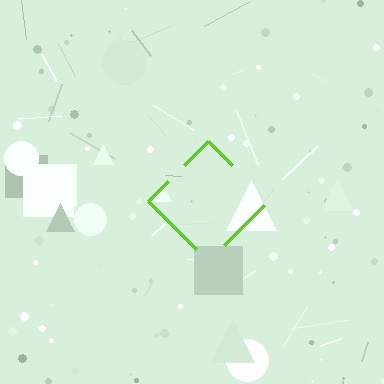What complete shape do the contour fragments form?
The contour fragments form a diamond.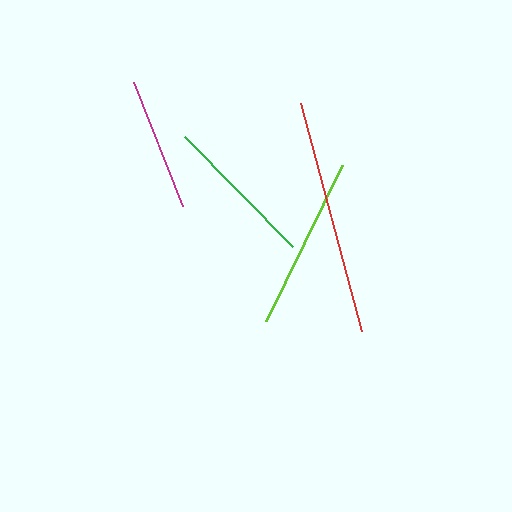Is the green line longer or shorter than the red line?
The red line is longer than the green line.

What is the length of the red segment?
The red segment is approximately 236 pixels long.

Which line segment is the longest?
The red line is the longest at approximately 236 pixels.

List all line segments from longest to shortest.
From longest to shortest: red, lime, green, magenta.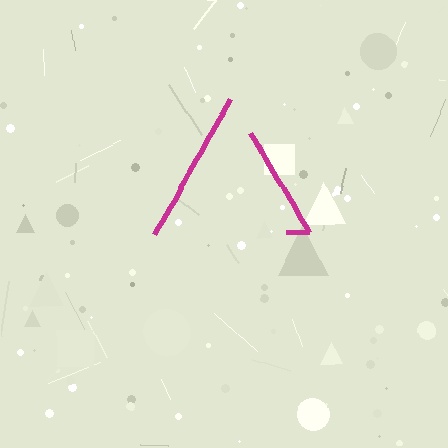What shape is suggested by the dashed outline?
The dashed outline suggests a triangle.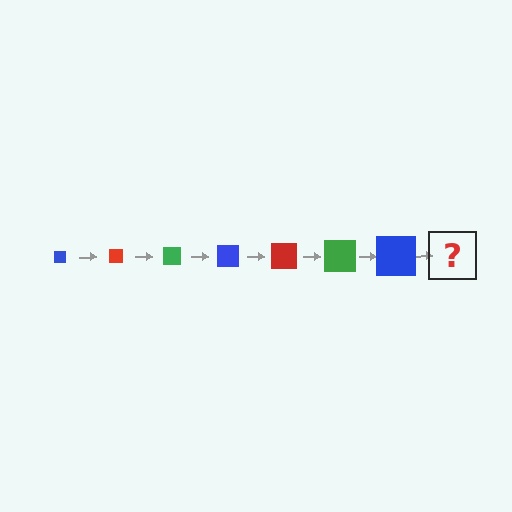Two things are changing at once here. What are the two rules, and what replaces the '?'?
The two rules are that the square grows larger each step and the color cycles through blue, red, and green. The '?' should be a red square, larger than the previous one.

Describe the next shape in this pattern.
It should be a red square, larger than the previous one.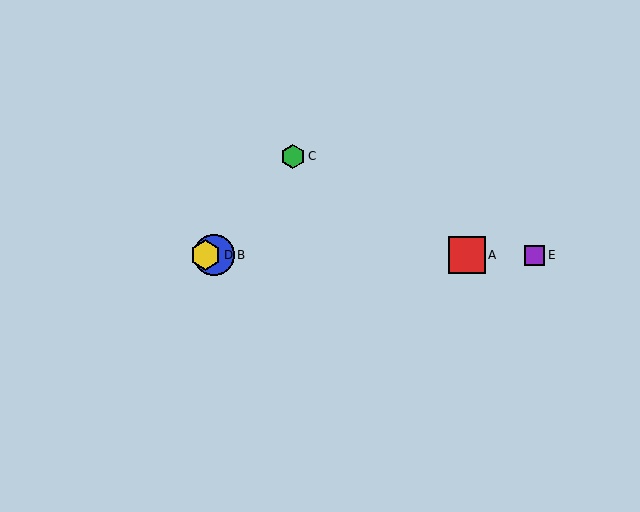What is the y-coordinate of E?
Object E is at y≈255.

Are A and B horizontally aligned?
Yes, both are at y≈255.